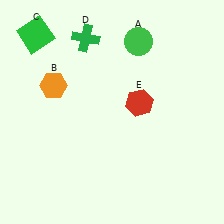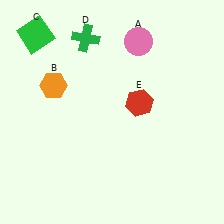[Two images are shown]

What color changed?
The circle (A) changed from green in Image 1 to pink in Image 2.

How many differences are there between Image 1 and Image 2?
There is 1 difference between the two images.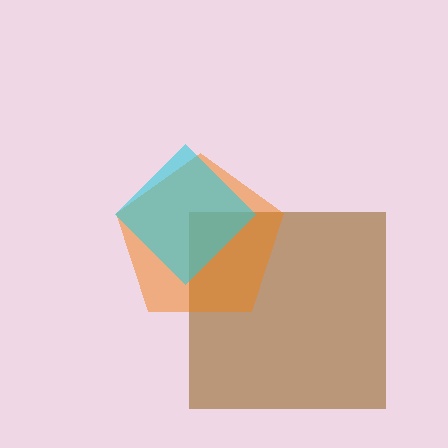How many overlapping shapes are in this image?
There are 3 overlapping shapes in the image.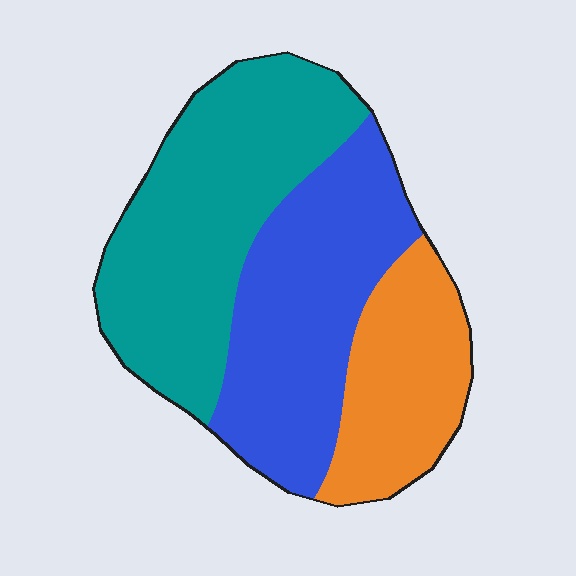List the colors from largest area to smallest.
From largest to smallest: teal, blue, orange.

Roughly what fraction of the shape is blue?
Blue takes up about three eighths (3/8) of the shape.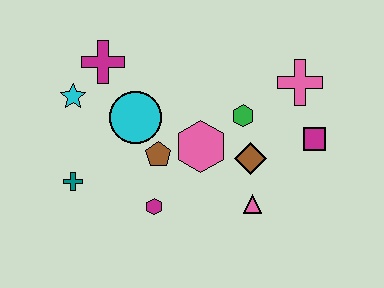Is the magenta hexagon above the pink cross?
No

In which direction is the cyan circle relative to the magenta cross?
The cyan circle is below the magenta cross.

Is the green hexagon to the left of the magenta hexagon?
No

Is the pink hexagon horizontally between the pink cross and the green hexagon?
No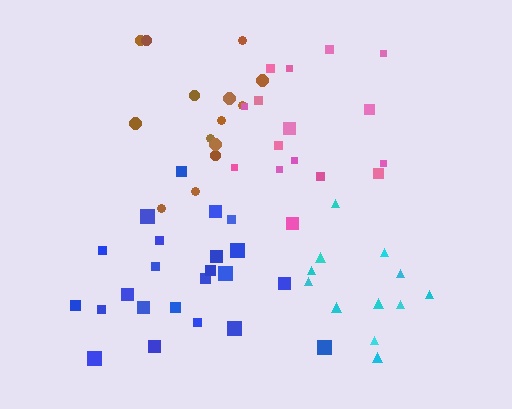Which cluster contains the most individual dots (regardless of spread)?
Blue (23).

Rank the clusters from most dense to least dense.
pink, blue, cyan, brown.